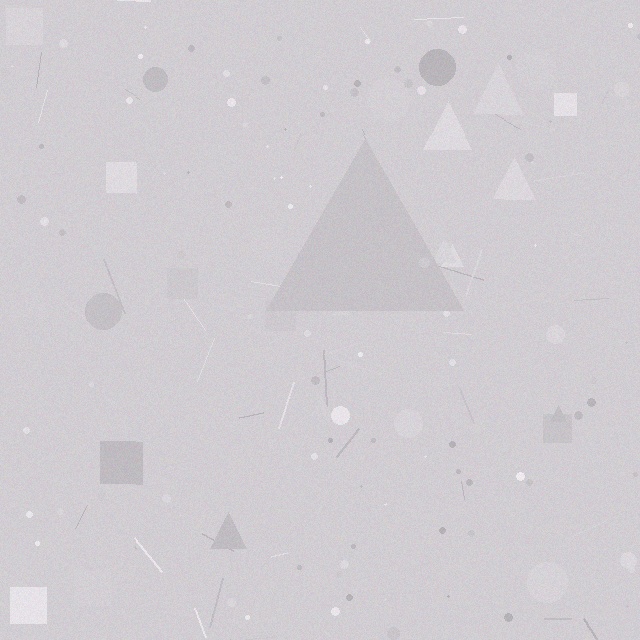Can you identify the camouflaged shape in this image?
The camouflaged shape is a triangle.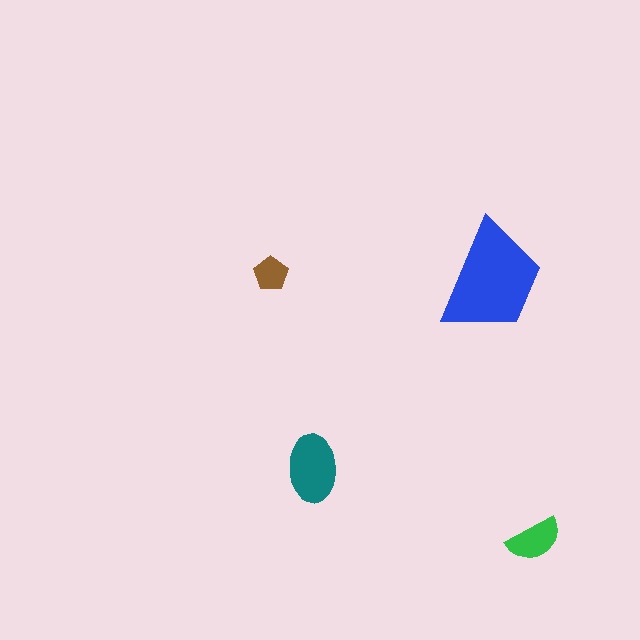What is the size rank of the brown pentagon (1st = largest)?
4th.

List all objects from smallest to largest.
The brown pentagon, the green semicircle, the teal ellipse, the blue trapezoid.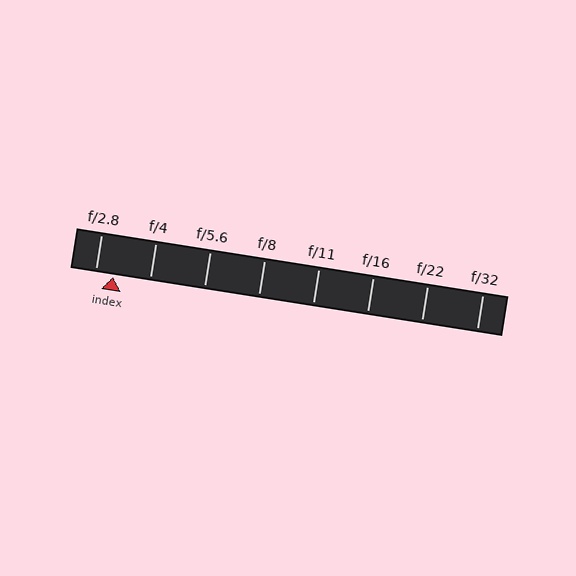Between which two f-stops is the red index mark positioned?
The index mark is between f/2.8 and f/4.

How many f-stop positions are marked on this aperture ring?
There are 8 f-stop positions marked.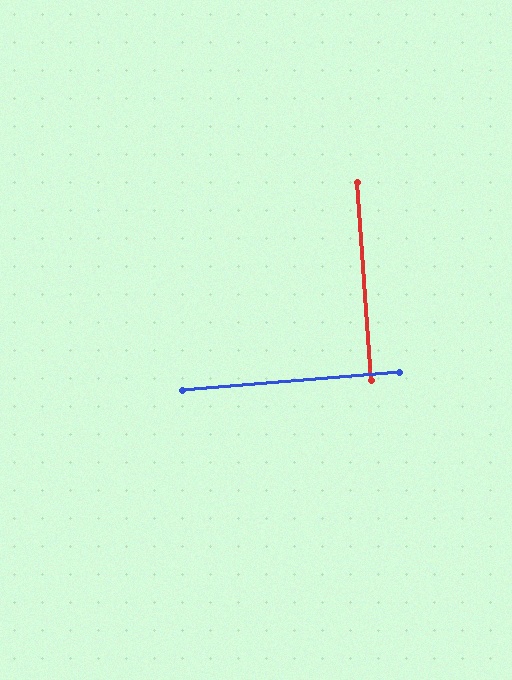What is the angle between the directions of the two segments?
Approximately 89 degrees.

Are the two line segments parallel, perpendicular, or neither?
Perpendicular — they meet at approximately 89°.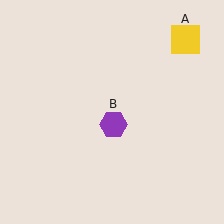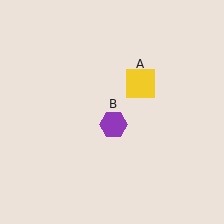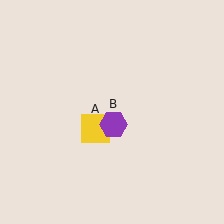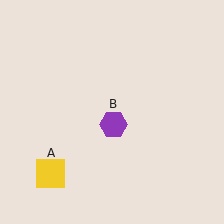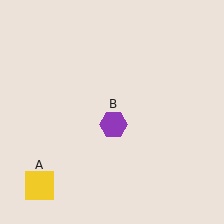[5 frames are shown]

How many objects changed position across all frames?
1 object changed position: yellow square (object A).